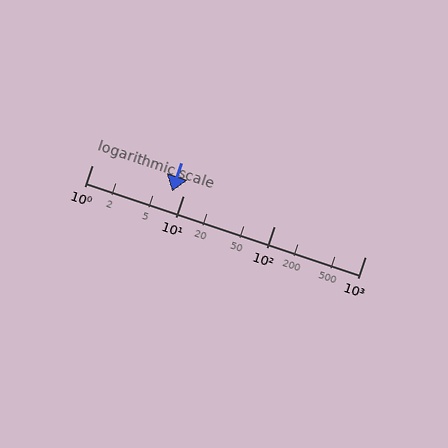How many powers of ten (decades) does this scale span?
The scale spans 3 decades, from 1 to 1000.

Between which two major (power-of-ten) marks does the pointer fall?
The pointer is between 1 and 10.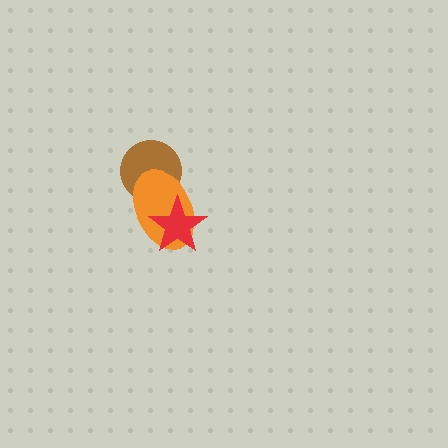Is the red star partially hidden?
No, no other shape covers it.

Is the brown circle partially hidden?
Yes, it is partially covered by another shape.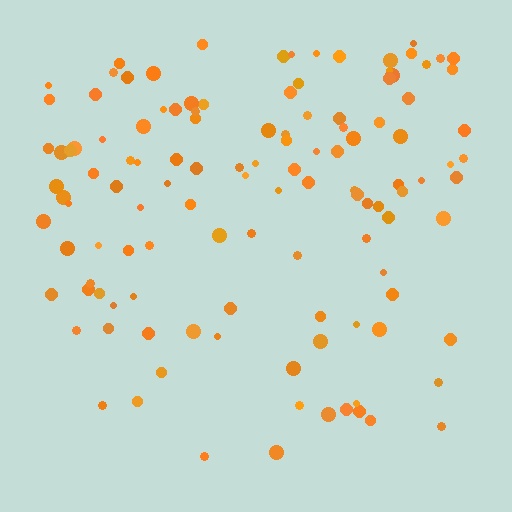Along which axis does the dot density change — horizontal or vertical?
Vertical.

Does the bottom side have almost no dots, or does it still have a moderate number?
Still a moderate number, just noticeably fewer than the top.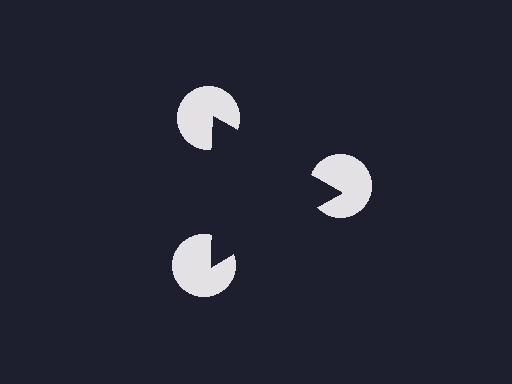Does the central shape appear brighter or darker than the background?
It typically appears slightly darker than the background, even though no actual brightness change is drawn.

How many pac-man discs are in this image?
There are 3 — one at each vertex of the illusory triangle.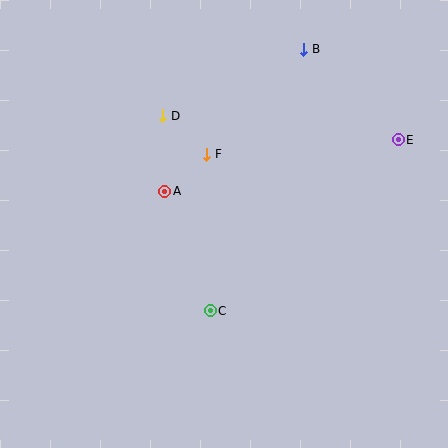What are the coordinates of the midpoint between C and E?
The midpoint between C and E is at (304, 225).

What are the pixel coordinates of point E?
Point E is at (398, 140).